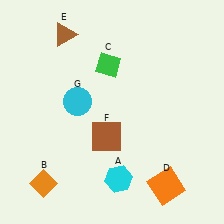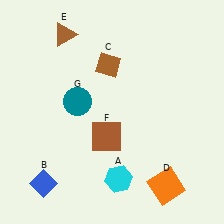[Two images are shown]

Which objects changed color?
B changed from orange to blue. C changed from green to brown. G changed from cyan to teal.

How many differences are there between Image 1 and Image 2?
There are 3 differences between the two images.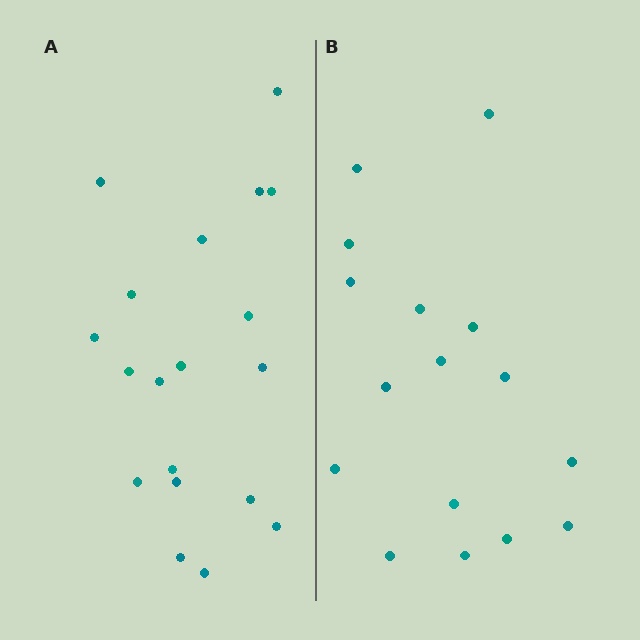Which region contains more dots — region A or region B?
Region A (the left region) has more dots.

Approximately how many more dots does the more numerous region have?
Region A has just a few more — roughly 2 or 3 more dots than region B.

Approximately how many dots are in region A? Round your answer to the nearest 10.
About 20 dots. (The exact count is 19, which rounds to 20.)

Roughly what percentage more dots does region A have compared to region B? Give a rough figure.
About 20% more.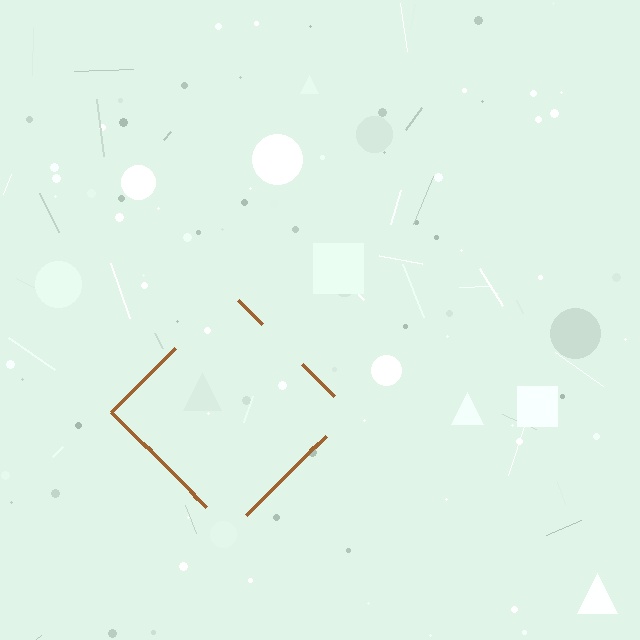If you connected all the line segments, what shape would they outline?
They would outline a diamond.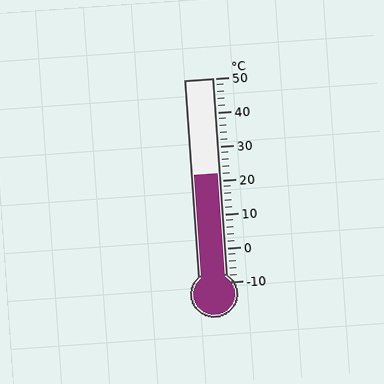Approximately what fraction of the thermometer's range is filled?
The thermometer is filled to approximately 55% of its range.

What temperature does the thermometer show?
The thermometer shows approximately 22°C.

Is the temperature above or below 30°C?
The temperature is below 30°C.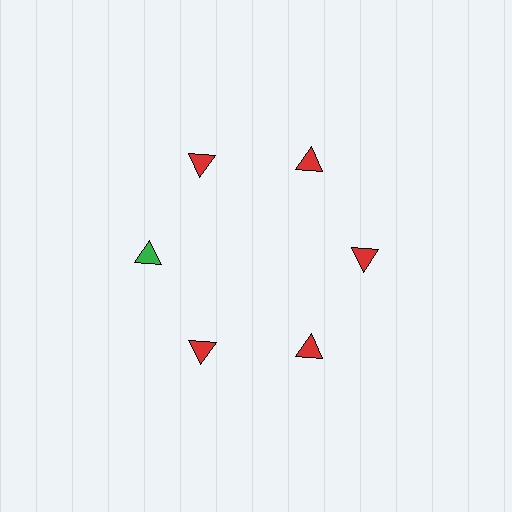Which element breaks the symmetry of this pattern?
The green triangle at roughly the 9 o'clock position breaks the symmetry. All other shapes are red triangles.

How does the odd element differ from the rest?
It has a different color: green instead of red.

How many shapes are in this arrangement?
There are 6 shapes arranged in a ring pattern.